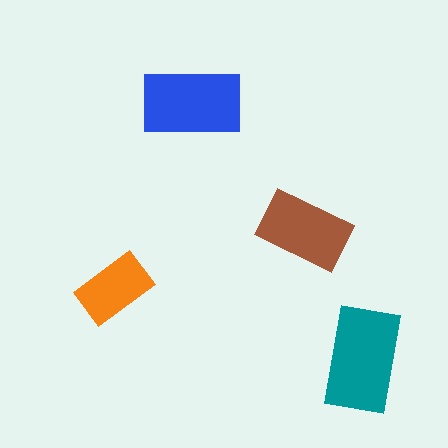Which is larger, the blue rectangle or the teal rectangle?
The teal one.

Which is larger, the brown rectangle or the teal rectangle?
The teal one.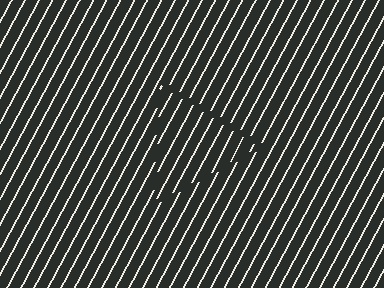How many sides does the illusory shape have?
3 sides — the line-ends trace a triangle.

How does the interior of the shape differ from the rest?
The interior of the shape contains the same grating, shifted by half a period — the contour is defined by the phase discontinuity where line-ends from the inner and outer gratings abut.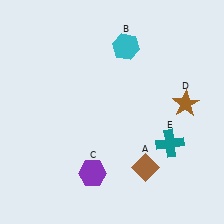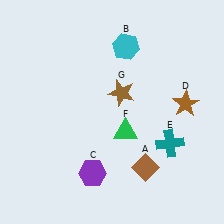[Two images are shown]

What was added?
A green triangle (F), a brown star (G) were added in Image 2.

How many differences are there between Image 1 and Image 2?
There are 2 differences between the two images.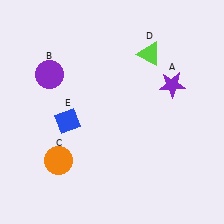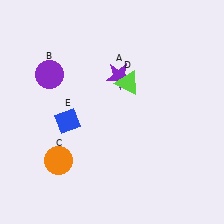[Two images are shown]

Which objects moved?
The objects that moved are: the purple star (A), the lime triangle (D).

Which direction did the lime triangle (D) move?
The lime triangle (D) moved down.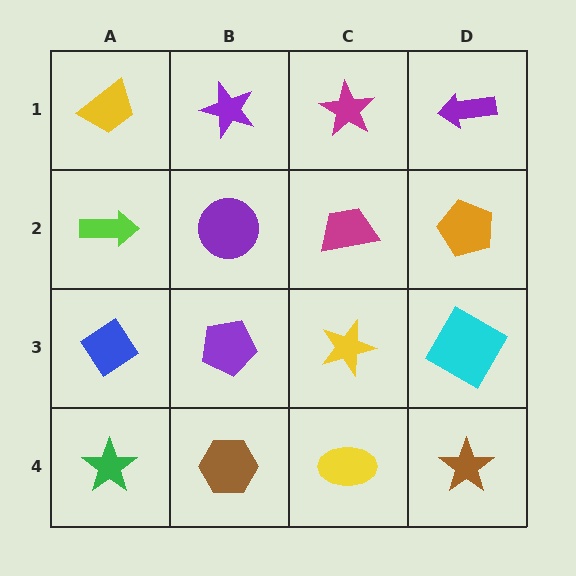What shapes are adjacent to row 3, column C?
A magenta trapezoid (row 2, column C), a yellow ellipse (row 4, column C), a purple pentagon (row 3, column B), a cyan diamond (row 3, column D).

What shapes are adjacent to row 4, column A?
A blue diamond (row 3, column A), a brown hexagon (row 4, column B).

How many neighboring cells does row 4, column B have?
3.